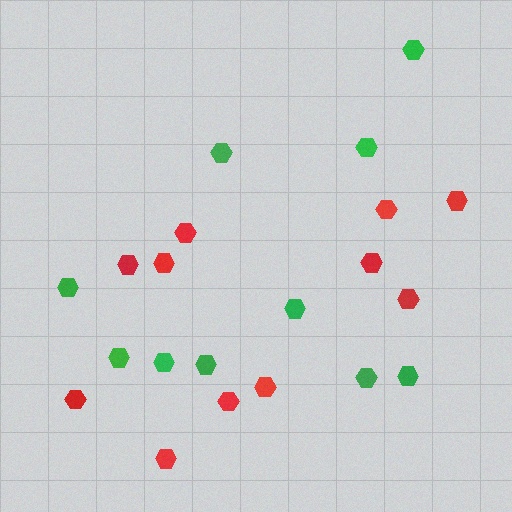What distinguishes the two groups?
There are 2 groups: one group of red hexagons (11) and one group of green hexagons (10).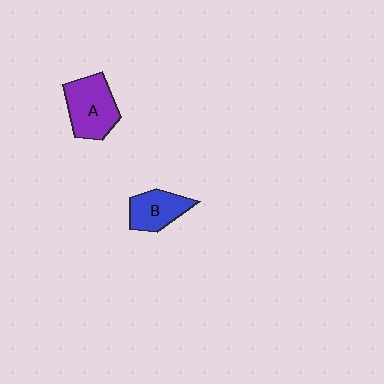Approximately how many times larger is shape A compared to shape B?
Approximately 1.4 times.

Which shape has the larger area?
Shape A (purple).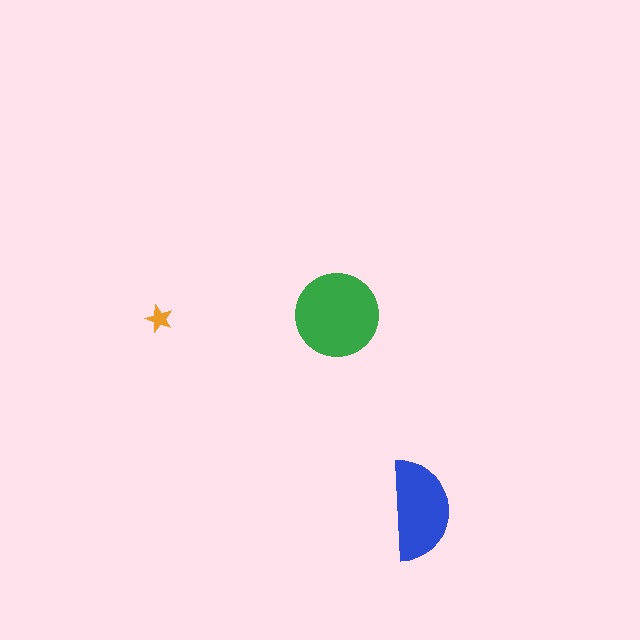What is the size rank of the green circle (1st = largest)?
1st.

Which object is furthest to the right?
The blue semicircle is rightmost.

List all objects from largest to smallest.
The green circle, the blue semicircle, the orange star.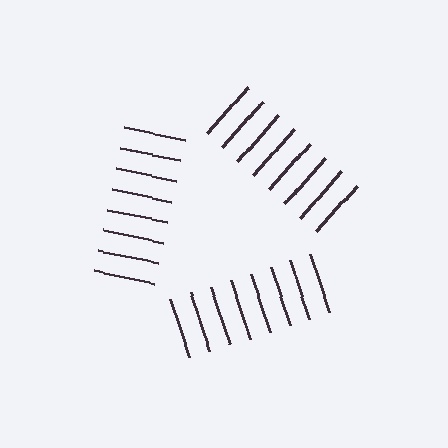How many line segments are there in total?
24 — 8 along each of the 3 edges.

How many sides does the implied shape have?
3 sides — the line-ends trace a triangle.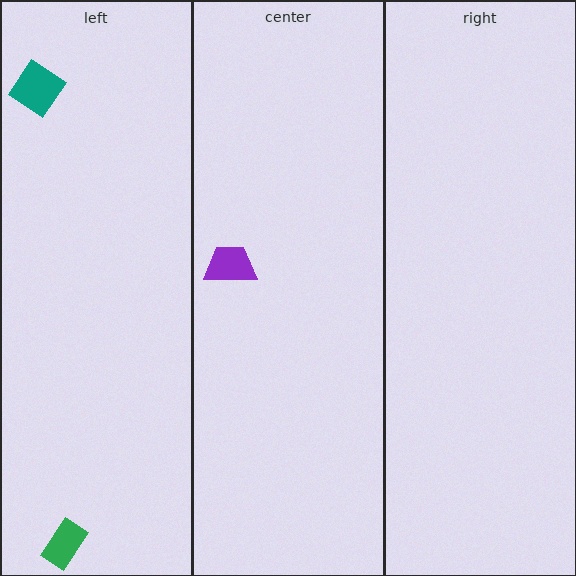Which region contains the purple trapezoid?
The center region.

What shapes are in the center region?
The purple trapezoid.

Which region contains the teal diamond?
The left region.